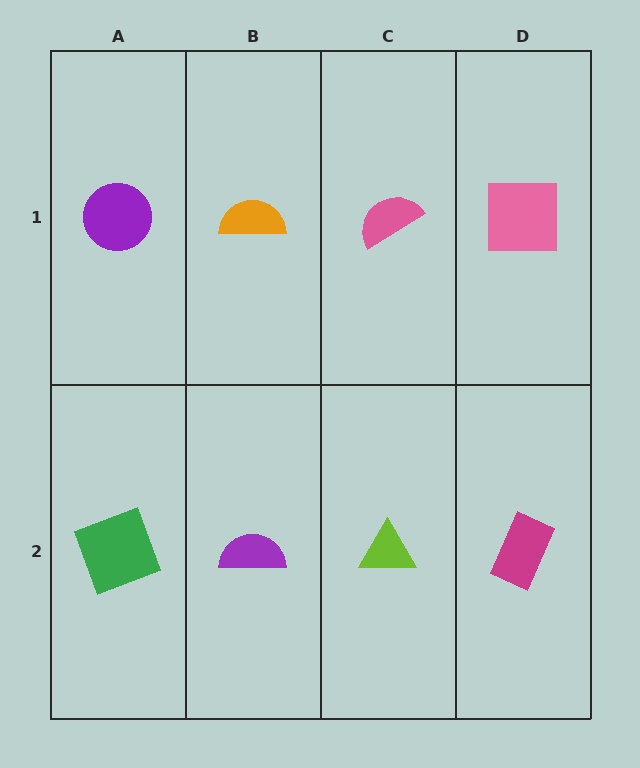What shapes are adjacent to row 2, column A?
A purple circle (row 1, column A), a purple semicircle (row 2, column B).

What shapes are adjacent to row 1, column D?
A magenta rectangle (row 2, column D), a pink semicircle (row 1, column C).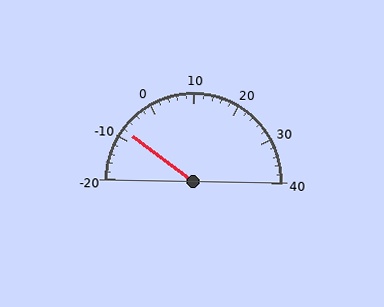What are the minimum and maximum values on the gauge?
The gauge ranges from -20 to 40.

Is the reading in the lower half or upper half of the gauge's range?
The reading is in the lower half of the range (-20 to 40).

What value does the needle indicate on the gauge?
The needle indicates approximately -8.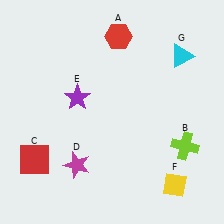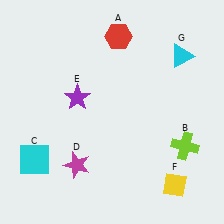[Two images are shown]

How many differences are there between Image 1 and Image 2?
There is 1 difference between the two images.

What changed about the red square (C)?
In Image 1, C is red. In Image 2, it changed to cyan.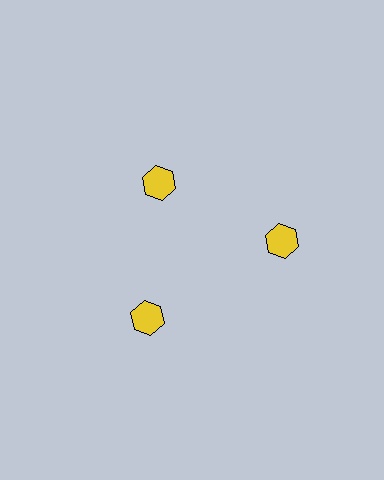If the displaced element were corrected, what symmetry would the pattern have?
It would have 3-fold rotational symmetry — the pattern would map onto itself every 120 degrees.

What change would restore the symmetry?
The symmetry would be restored by moving it outward, back onto the ring so that all 3 hexagons sit at equal angles and equal distance from the center.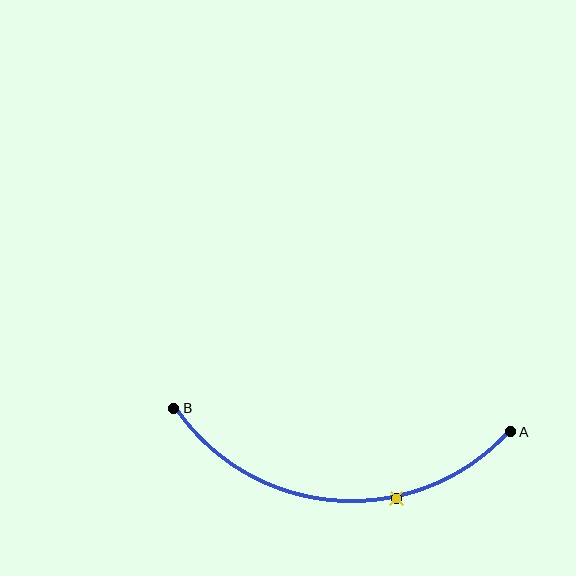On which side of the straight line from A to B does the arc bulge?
The arc bulges below the straight line connecting A and B.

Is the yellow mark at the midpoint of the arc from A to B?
No. The yellow mark lies on the arc but is closer to endpoint A. The arc midpoint would be at the point on the curve equidistant along the arc from both A and B.